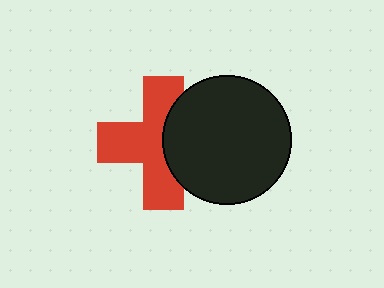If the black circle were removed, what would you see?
You would see the complete red cross.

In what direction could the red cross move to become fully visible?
The red cross could move left. That would shift it out from behind the black circle entirely.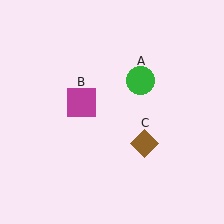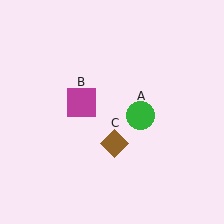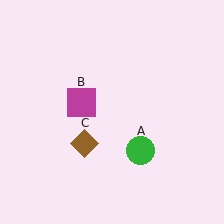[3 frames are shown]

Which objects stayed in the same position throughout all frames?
Magenta square (object B) remained stationary.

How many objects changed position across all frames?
2 objects changed position: green circle (object A), brown diamond (object C).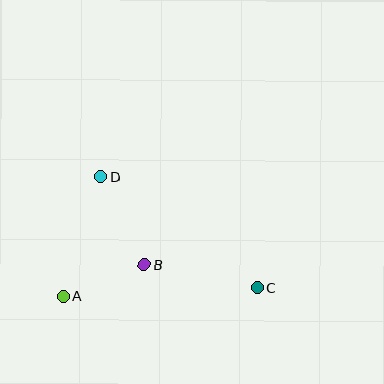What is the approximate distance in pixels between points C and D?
The distance between C and D is approximately 192 pixels.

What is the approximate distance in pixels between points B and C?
The distance between B and C is approximately 116 pixels.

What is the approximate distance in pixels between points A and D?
The distance between A and D is approximately 125 pixels.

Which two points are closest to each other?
Points A and B are closest to each other.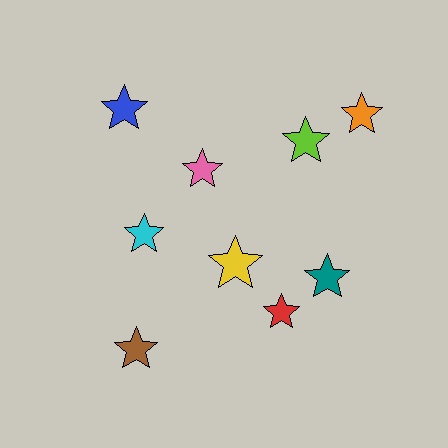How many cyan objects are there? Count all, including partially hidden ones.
There is 1 cyan object.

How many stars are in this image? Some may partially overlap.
There are 9 stars.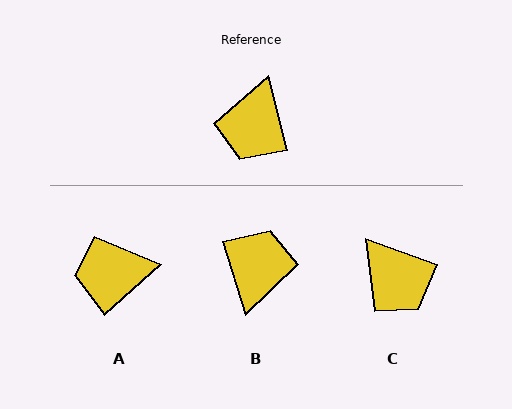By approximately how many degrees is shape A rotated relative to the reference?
Approximately 64 degrees clockwise.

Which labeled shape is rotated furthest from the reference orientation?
B, about 177 degrees away.